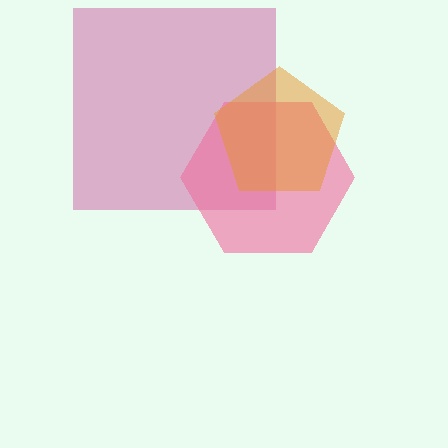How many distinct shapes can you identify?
There are 3 distinct shapes: a magenta square, a pink hexagon, an orange pentagon.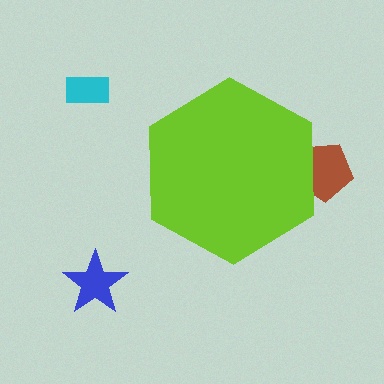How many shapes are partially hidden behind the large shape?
1 shape is partially hidden.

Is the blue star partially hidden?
No, the blue star is fully visible.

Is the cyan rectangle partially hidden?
No, the cyan rectangle is fully visible.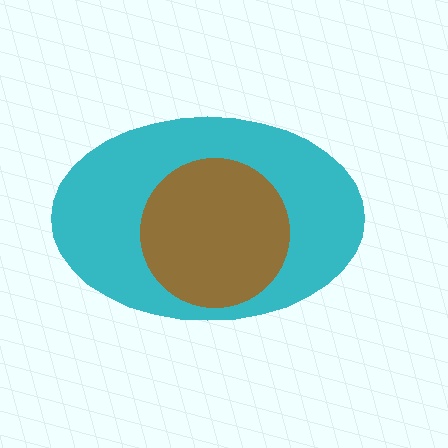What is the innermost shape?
The brown circle.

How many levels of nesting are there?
2.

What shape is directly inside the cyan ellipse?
The brown circle.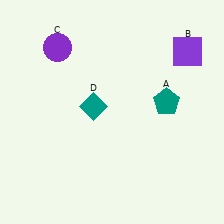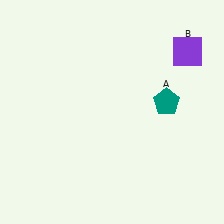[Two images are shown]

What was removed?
The teal diamond (D), the purple circle (C) were removed in Image 2.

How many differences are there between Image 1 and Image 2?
There are 2 differences between the two images.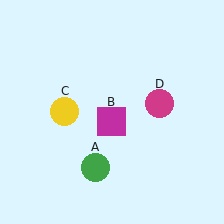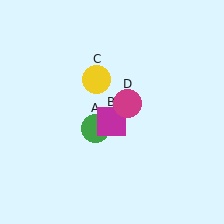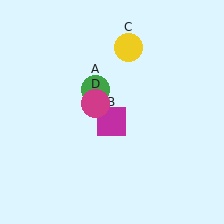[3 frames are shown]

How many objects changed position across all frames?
3 objects changed position: green circle (object A), yellow circle (object C), magenta circle (object D).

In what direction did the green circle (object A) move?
The green circle (object A) moved up.